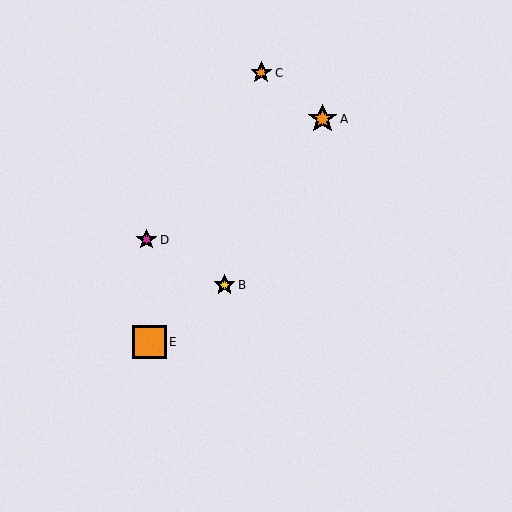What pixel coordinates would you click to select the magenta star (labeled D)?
Click at (146, 240) to select the magenta star D.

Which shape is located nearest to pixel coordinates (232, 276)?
The yellow star (labeled B) at (224, 285) is nearest to that location.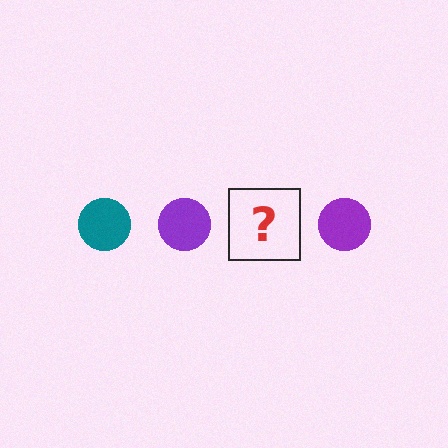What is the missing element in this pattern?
The missing element is a teal circle.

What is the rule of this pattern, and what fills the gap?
The rule is that the pattern cycles through teal, purple circles. The gap should be filled with a teal circle.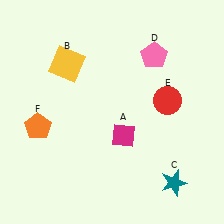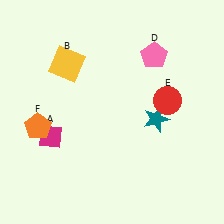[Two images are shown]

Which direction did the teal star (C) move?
The teal star (C) moved up.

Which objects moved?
The objects that moved are: the magenta diamond (A), the teal star (C).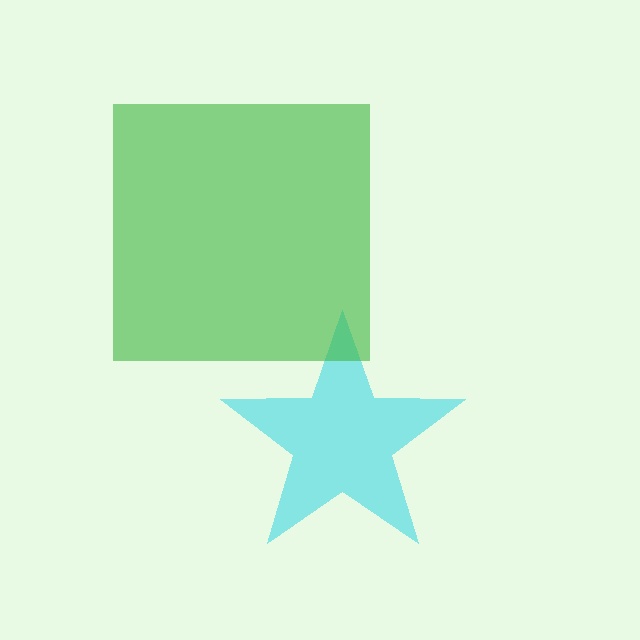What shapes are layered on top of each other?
The layered shapes are: a cyan star, a green square.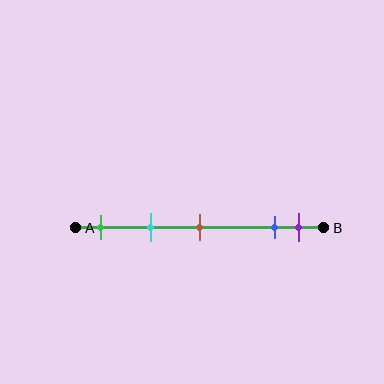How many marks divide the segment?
There are 5 marks dividing the segment.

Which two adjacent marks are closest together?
The blue and purple marks are the closest adjacent pair.